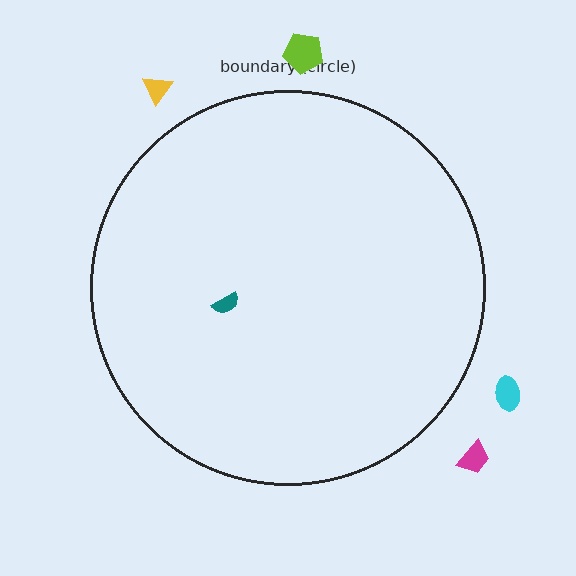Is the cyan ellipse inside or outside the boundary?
Outside.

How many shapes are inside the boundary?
1 inside, 4 outside.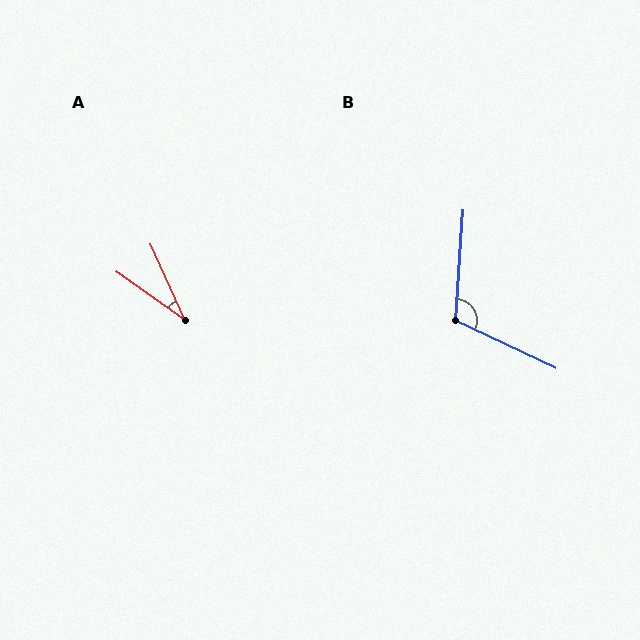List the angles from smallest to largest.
A (30°), B (111°).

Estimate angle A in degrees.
Approximately 30 degrees.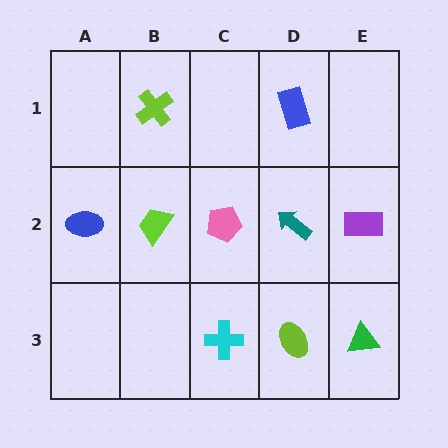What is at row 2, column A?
A blue ellipse.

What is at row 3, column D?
A lime ellipse.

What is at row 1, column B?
A lime cross.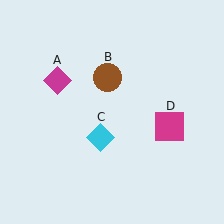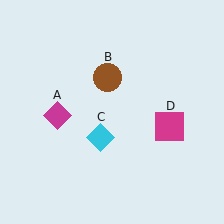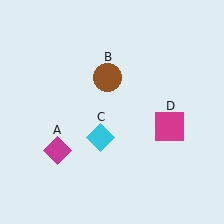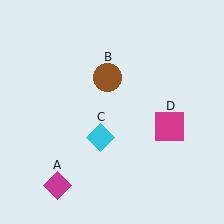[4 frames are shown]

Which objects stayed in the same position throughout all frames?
Brown circle (object B) and cyan diamond (object C) and magenta square (object D) remained stationary.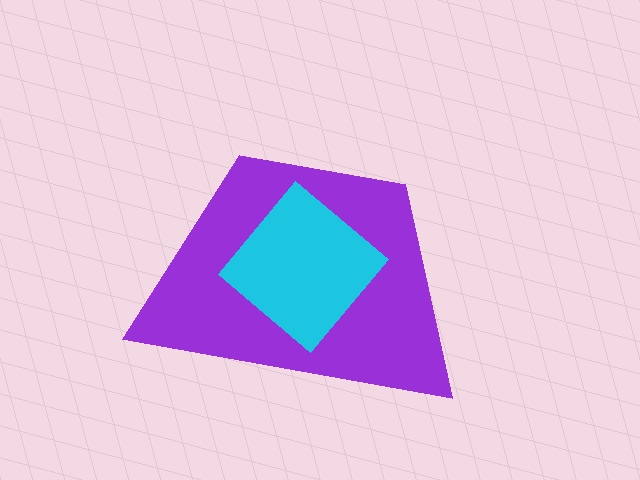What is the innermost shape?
The cyan diamond.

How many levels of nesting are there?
2.